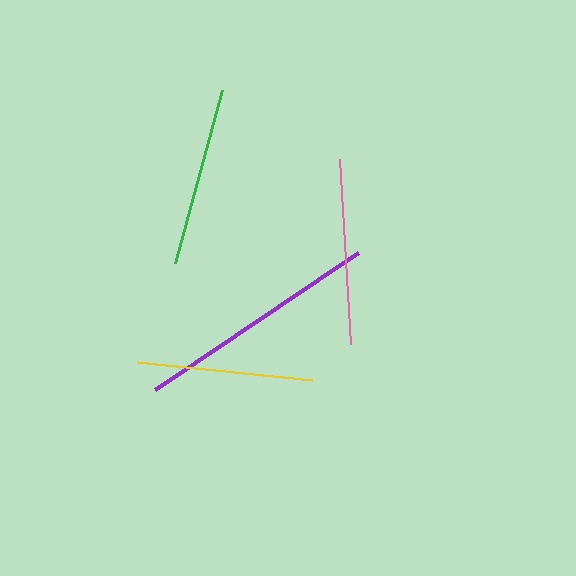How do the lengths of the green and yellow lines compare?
The green and yellow lines are approximately the same length.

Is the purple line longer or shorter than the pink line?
The purple line is longer than the pink line.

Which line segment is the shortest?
The yellow line is the shortest at approximately 175 pixels.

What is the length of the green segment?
The green segment is approximately 180 pixels long.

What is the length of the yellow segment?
The yellow segment is approximately 175 pixels long.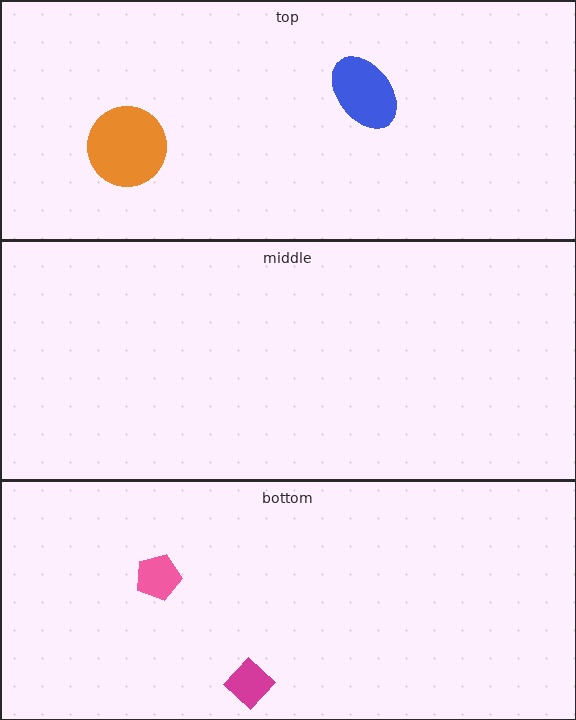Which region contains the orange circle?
The top region.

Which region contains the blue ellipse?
The top region.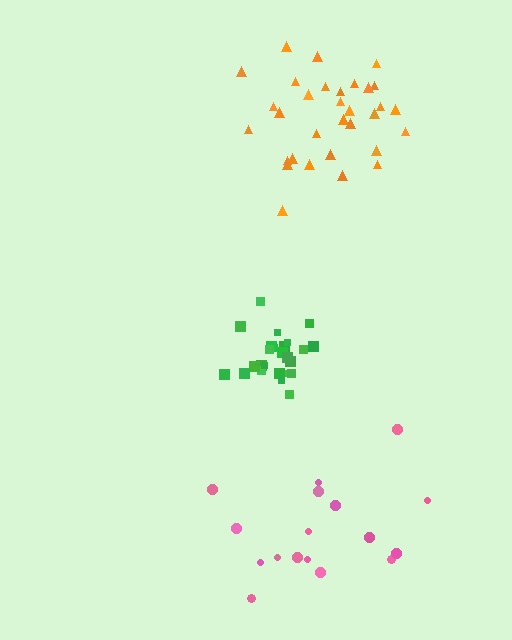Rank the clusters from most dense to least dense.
green, orange, pink.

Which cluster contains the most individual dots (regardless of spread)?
Orange (33).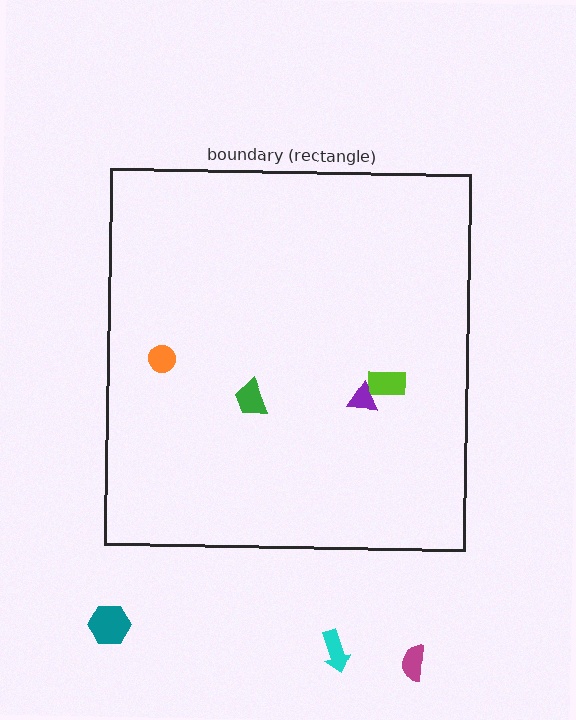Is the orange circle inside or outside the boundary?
Inside.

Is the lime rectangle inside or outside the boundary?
Inside.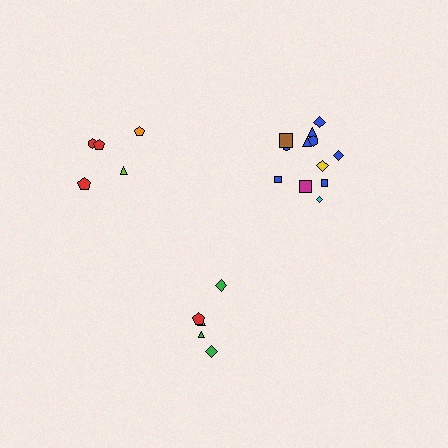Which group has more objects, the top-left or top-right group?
The top-right group.